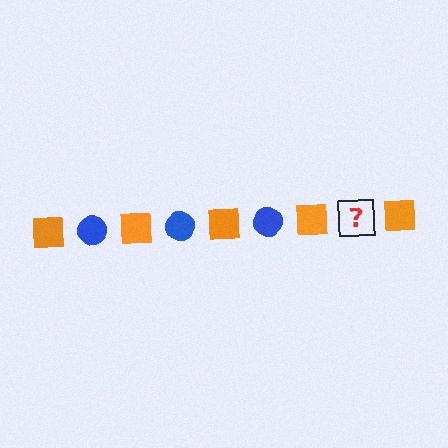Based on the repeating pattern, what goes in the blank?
The blank should be a blue circle.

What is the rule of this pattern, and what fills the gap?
The rule is that the pattern alternates between orange square and blue circle. The gap should be filled with a blue circle.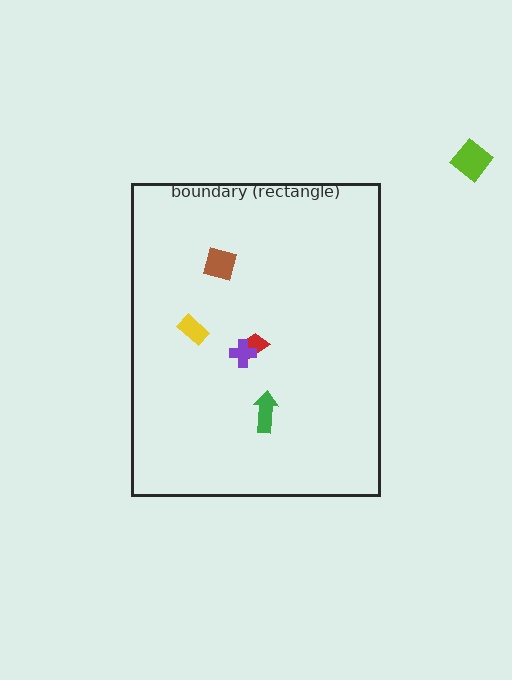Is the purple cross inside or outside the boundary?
Inside.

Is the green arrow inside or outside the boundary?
Inside.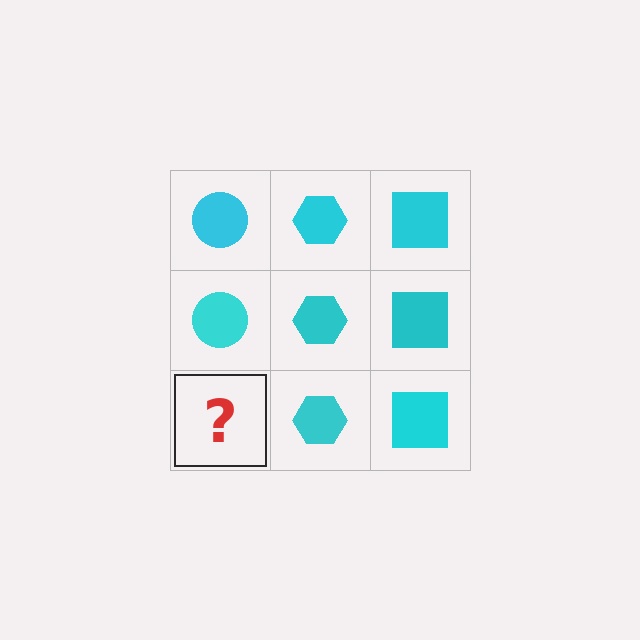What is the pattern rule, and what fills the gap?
The rule is that each column has a consistent shape. The gap should be filled with a cyan circle.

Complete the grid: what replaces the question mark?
The question mark should be replaced with a cyan circle.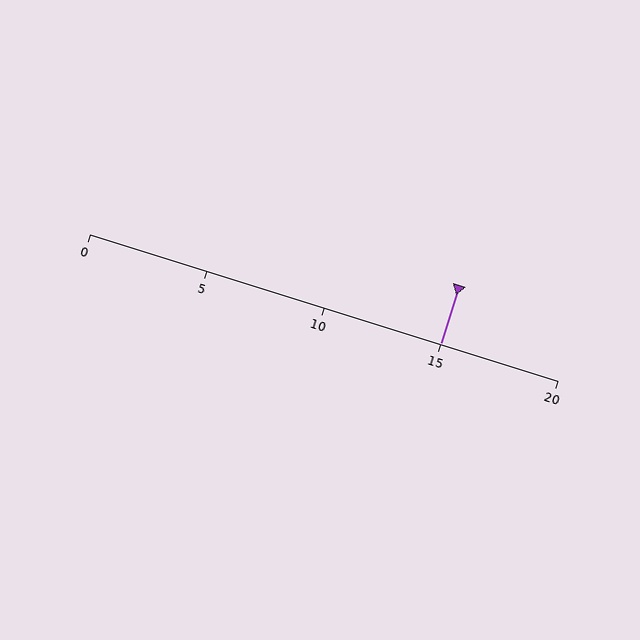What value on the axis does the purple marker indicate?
The marker indicates approximately 15.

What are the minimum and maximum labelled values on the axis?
The axis runs from 0 to 20.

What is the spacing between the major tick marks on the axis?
The major ticks are spaced 5 apart.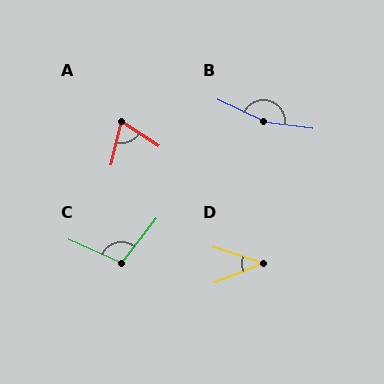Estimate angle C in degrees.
Approximately 103 degrees.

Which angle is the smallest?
D, at approximately 40 degrees.